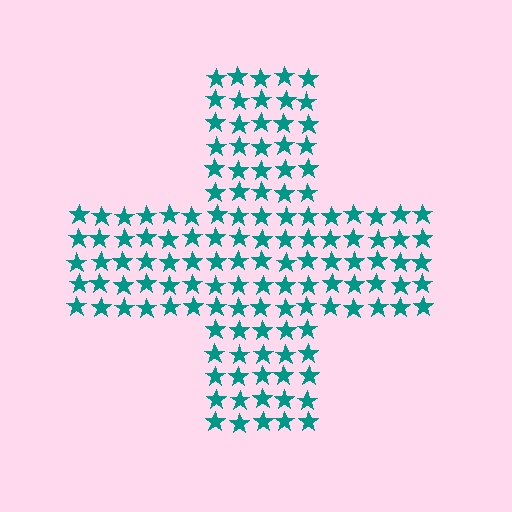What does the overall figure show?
The overall figure shows a cross.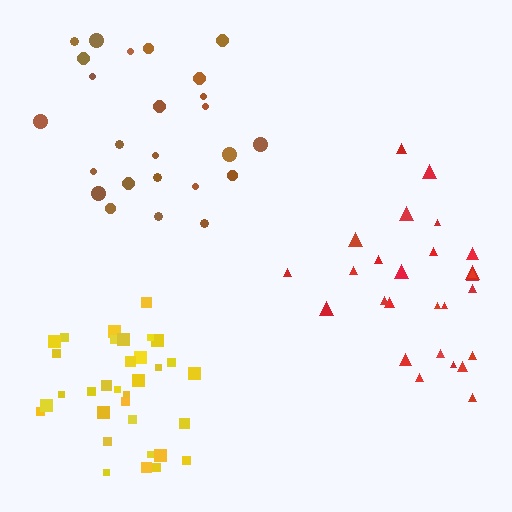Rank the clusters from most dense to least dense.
yellow, brown, red.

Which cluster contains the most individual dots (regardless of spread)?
Yellow (33).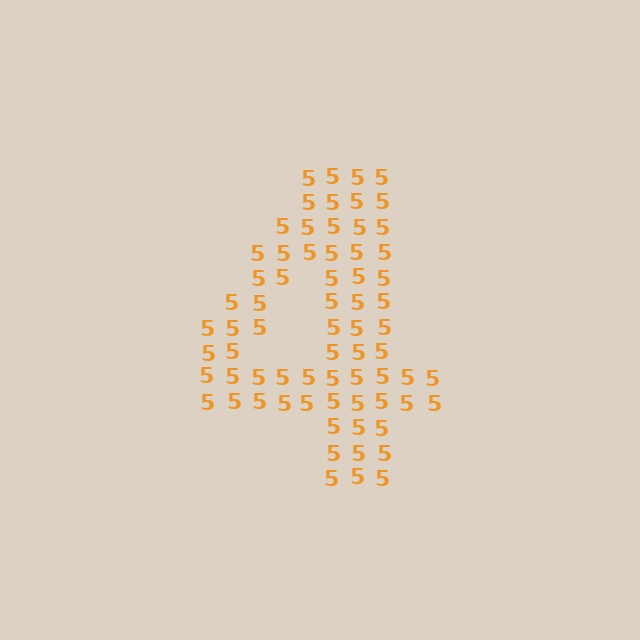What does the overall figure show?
The overall figure shows the digit 4.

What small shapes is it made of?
It is made of small digit 5's.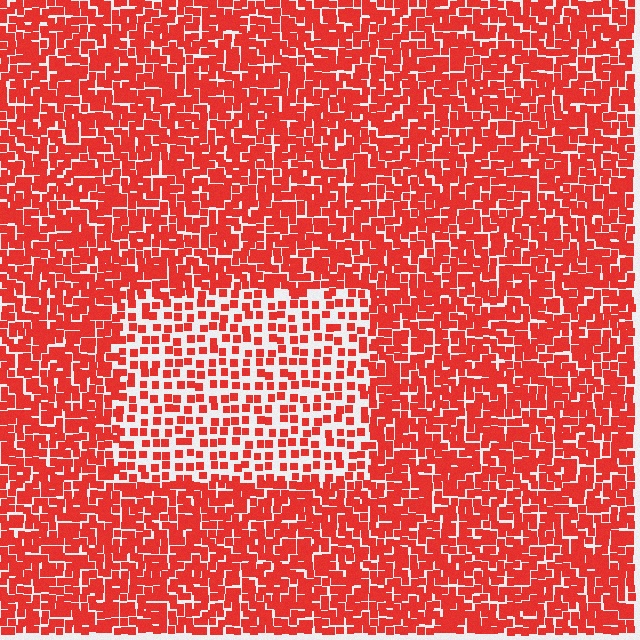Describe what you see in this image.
The image contains small red elements arranged at two different densities. A rectangle-shaped region is visible where the elements are less densely packed than the surrounding area.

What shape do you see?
I see a rectangle.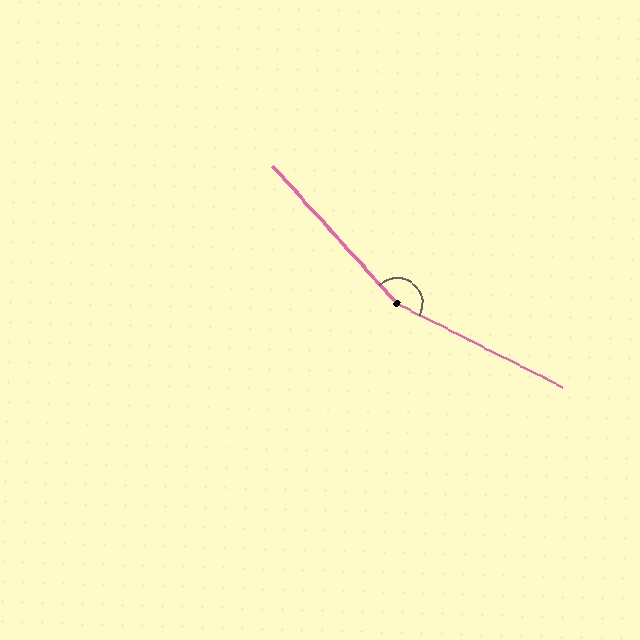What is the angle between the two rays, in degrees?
Approximately 159 degrees.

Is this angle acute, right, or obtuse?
It is obtuse.